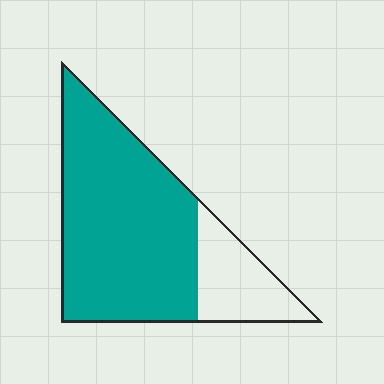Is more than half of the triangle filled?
Yes.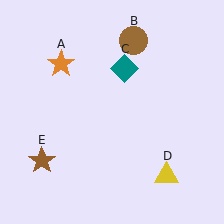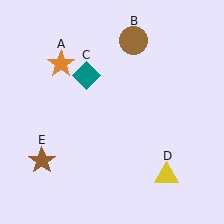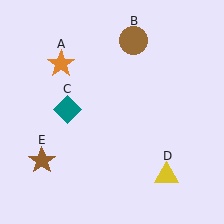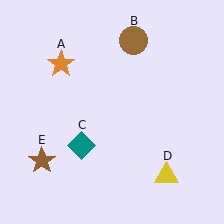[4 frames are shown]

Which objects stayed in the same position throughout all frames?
Orange star (object A) and brown circle (object B) and yellow triangle (object D) and brown star (object E) remained stationary.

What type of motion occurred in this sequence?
The teal diamond (object C) rotated counterclockwise around the center of the scene.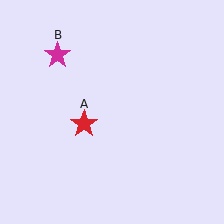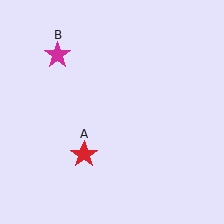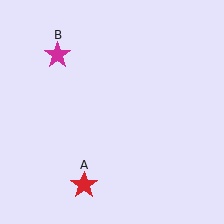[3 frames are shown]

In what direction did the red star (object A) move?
The red star (object A) moved down.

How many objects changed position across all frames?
1 object changed position: red star (object A).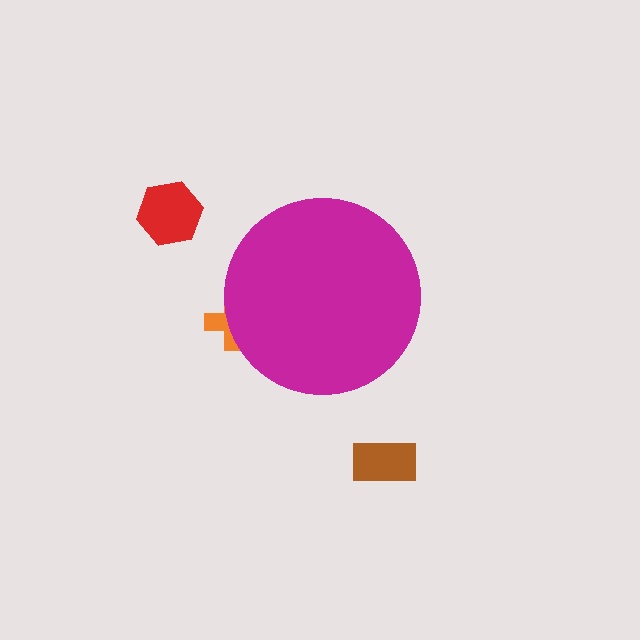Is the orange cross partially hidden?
Yes, the orange cross is partially hidden behind the magenta circle.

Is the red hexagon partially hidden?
No, the red hexagon is fully visible.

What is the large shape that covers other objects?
A magenta circle.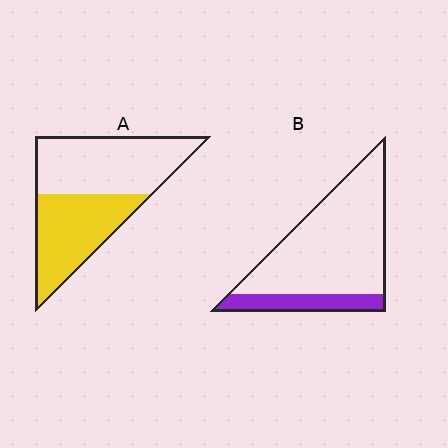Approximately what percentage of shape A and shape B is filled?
A is approximately 45% and B is approximately 20%.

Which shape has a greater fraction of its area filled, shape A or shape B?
Shape A.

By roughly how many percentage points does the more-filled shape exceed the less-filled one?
By roughly 25 percentage points (A over B).